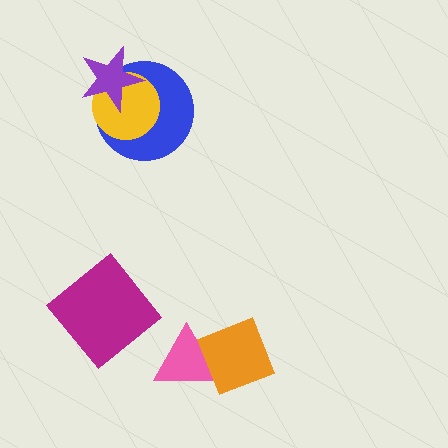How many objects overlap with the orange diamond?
1 object overlaps with the orange diamond.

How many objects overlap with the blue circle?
2 objects overlap with the blue circle.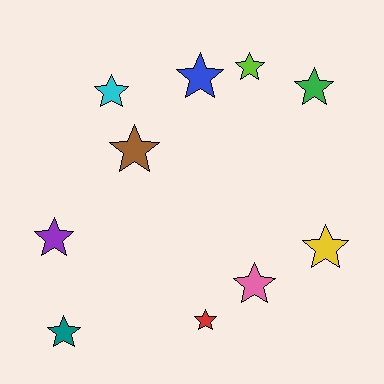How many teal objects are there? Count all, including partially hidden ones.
There is 1 teal object.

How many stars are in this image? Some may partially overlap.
There are 10 stars.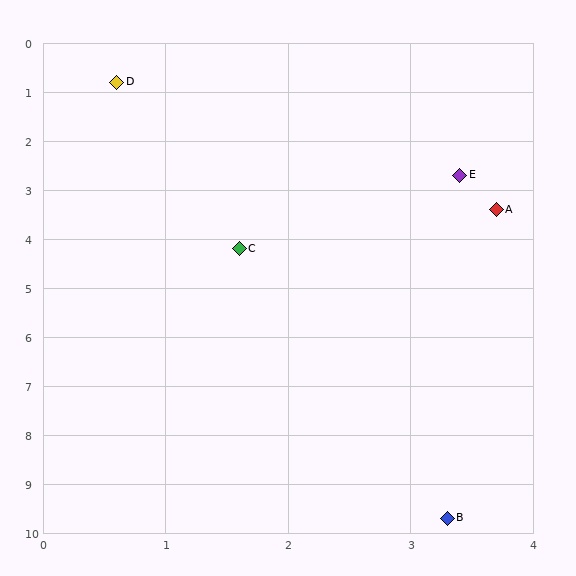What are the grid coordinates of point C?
Point C is at approximately (1.6, 4.2).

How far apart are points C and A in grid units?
Points C and A are about 2.2 grid units apart.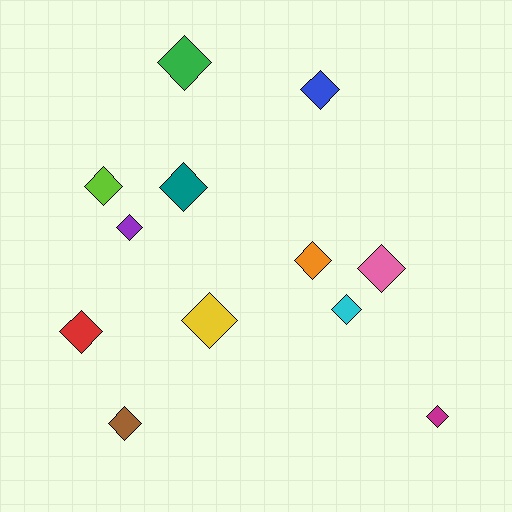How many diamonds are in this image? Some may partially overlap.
There are 12 diamonds.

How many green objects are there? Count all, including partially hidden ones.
There is 1 green object.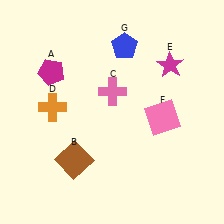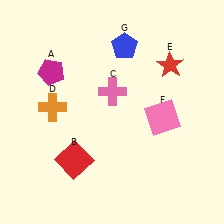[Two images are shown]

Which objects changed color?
B changed from brown to red. E changed from magenta to red.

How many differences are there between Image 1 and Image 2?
There are 2 differences between the two images.